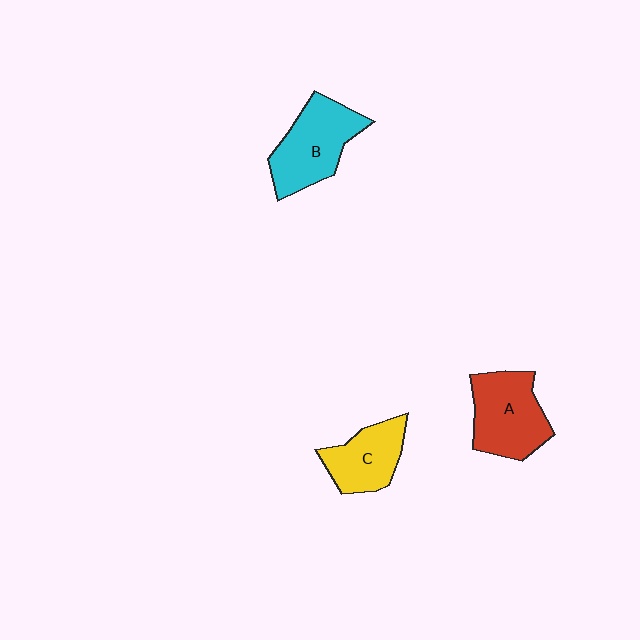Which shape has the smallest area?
Shape C (yellow).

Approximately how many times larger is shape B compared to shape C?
Approximately 1.3 times.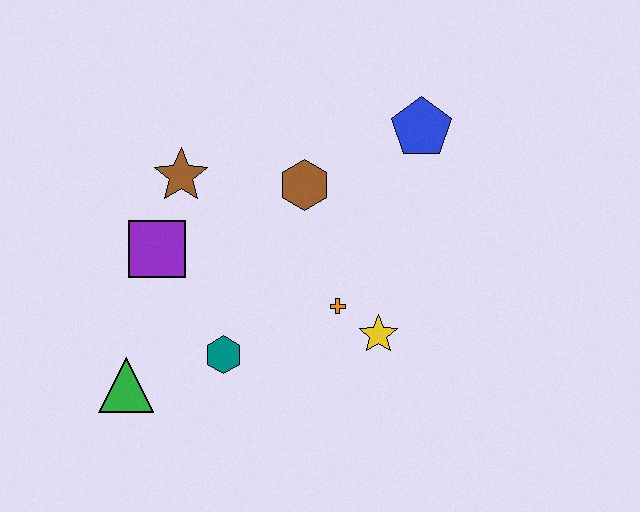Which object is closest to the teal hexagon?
The green triangle is closest to the teal hexagon.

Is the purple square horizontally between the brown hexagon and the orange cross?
No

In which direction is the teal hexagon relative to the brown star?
The teal hexagon is below the brown star.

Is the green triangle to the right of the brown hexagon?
No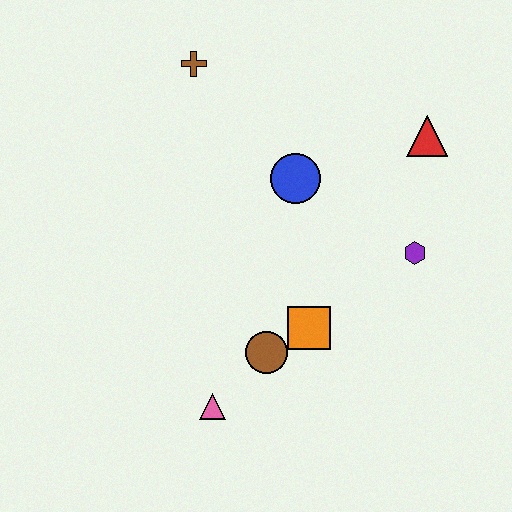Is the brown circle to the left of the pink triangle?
No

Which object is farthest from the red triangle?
The pink triangle is farthest from the red triangle.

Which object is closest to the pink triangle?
The brown circle is closest to the pink triangle.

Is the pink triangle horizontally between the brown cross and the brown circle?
Yes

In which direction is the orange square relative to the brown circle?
The orange square is to the right of the brown circle.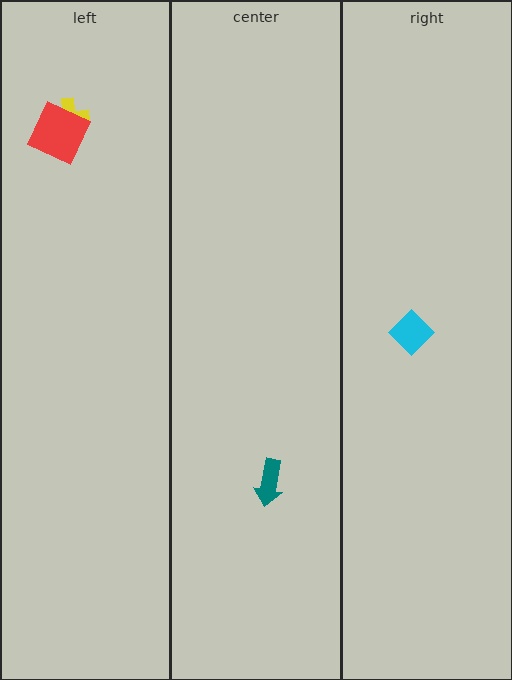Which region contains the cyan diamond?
The right region.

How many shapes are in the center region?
1.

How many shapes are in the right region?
1.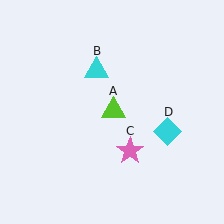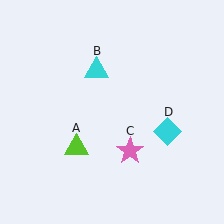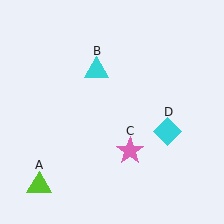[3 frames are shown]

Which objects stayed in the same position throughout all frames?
Cyan triangle (object B) and pink star (object C) and cyan diamond (object D) remained stationary.